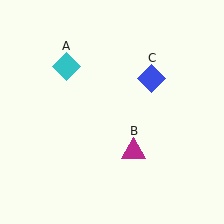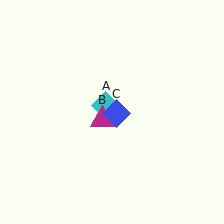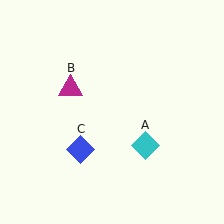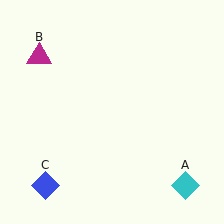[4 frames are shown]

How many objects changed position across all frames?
3 objects changed position: cyan diamond (object A), magenta triangle (object B), blue diamond (object C).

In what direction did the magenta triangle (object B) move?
The magenta triangle (object B) moved up and to the left.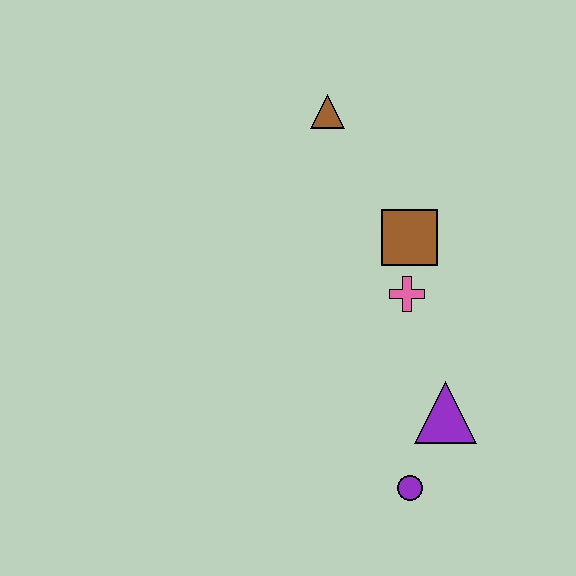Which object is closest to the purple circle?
The purple triangle is closest to the purple circle.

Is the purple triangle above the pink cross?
No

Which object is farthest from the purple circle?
The brown triangle is farthest from the purple circle.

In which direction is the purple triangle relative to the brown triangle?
The purple triangle is below the brown triangle.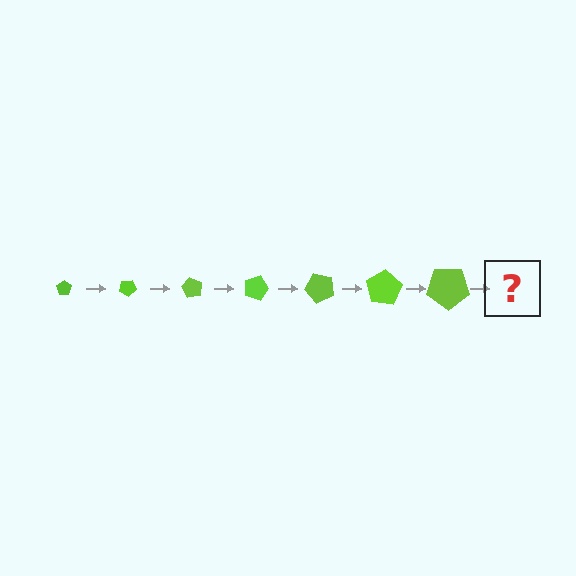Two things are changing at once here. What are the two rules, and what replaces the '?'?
The two rules are that the pentagon grows larger each step and it rotates 30 degrees each step. The '?' should be a pentagon, larger than the previous one and rotated 210 degrees from the start.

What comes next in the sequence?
The next element should be a pentagon, larger than the previous one and rotated 210 degrees from the start.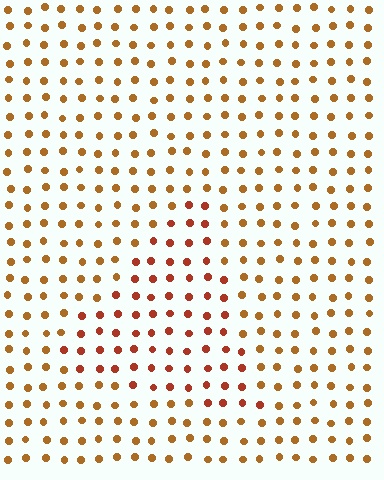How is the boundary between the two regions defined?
The boundary is defined purely by a slight shift in hue (about 24 degrees). Spacing, size, and orientation are identical on both sides.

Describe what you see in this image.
The image is filled with small brown elements in a uniform arrangement. A triangle-shaped region is visible where the elements are tinted to a slightly different hue, forming a subtle color boundary.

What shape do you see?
I see a triangle.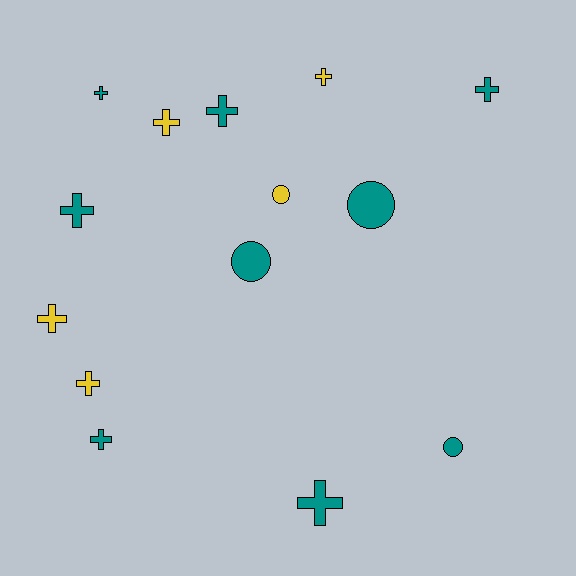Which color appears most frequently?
Teal, with 9 objects.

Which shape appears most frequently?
Cross, with 10 objects.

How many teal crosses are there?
There are 6 teal crosses.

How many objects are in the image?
There are 14 objects.